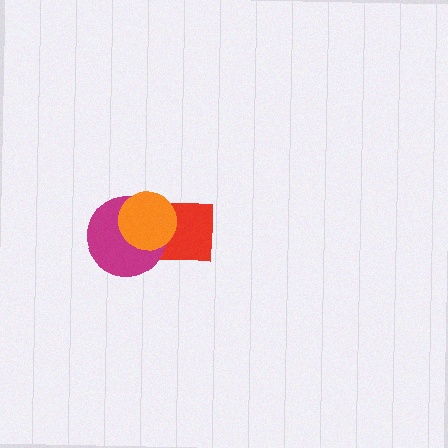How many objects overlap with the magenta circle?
2 objects overlap with the magenta circle.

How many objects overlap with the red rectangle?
2 objects overlap with the red rectangle.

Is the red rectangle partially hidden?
Yes, it is partially covered by another shape.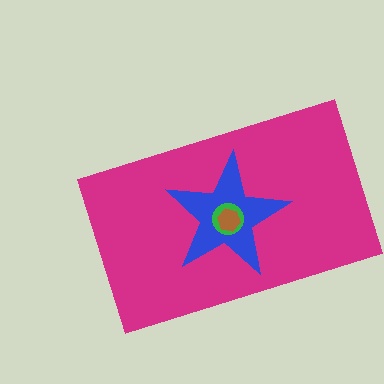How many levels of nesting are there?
4.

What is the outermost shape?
The magenta rectangle.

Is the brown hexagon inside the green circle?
Yes.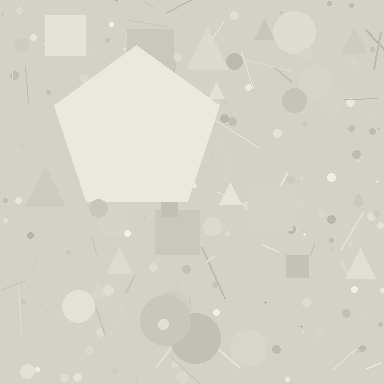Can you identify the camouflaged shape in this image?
The camouflaged shape is a pentagon.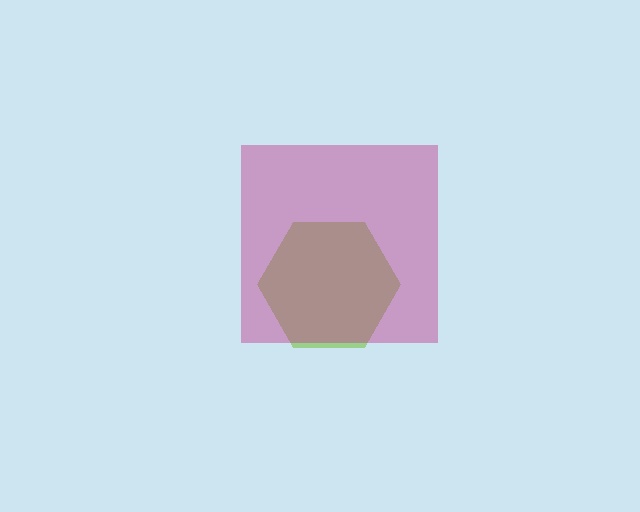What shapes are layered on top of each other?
The layered shapes are: a lime hexagon, a magenta square.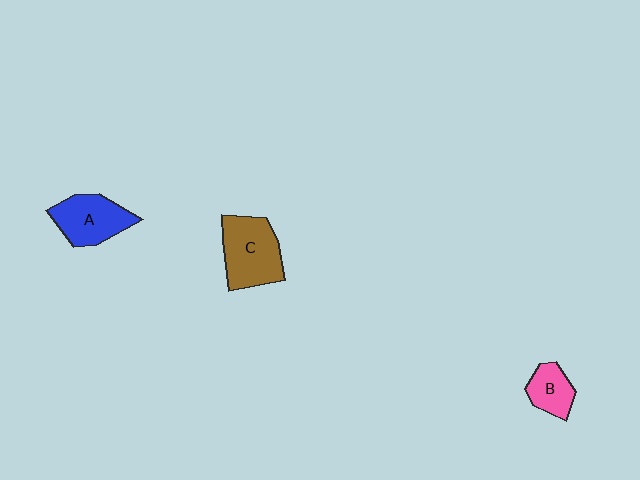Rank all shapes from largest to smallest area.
From largest to smallest: C (brown), A (blue), B (pink).